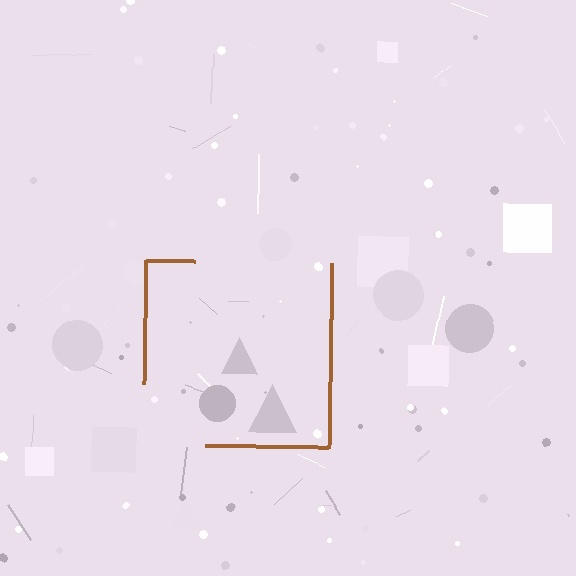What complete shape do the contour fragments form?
The contour fragments form a square.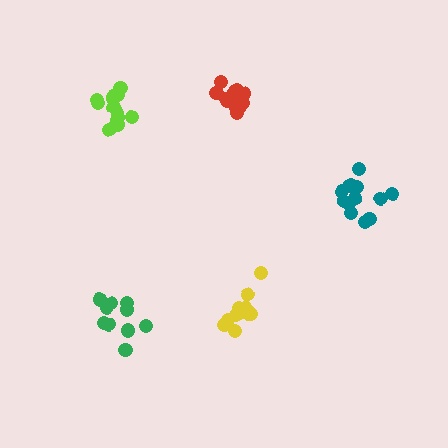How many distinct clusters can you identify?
There are 5 distinct clusters.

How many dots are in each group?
Group 1: 10 dots, Group 2: 13 dots, Group 3: 16 dots, Group 4: 13 dots, Group 5: 13 dots (65 total).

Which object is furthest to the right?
The teal cluster is rightmost.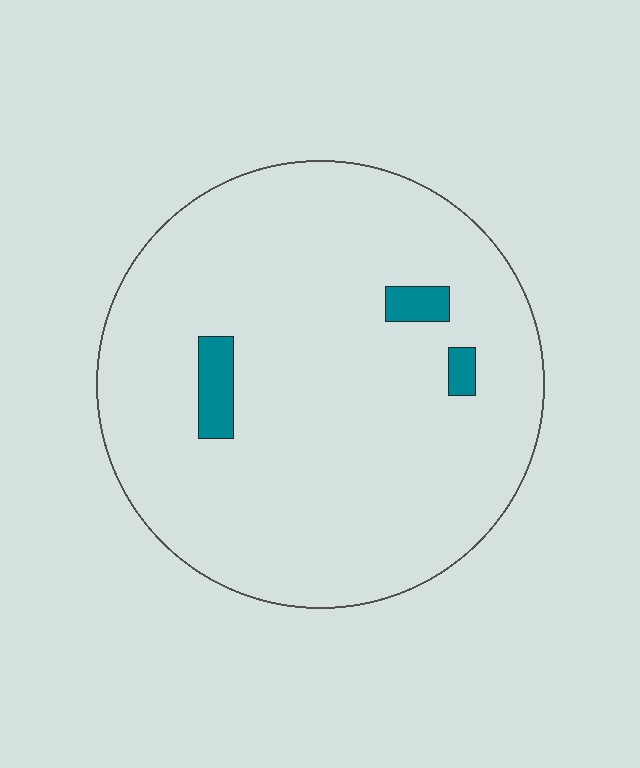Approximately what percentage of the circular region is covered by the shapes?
Approximately 5%.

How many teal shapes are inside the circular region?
3.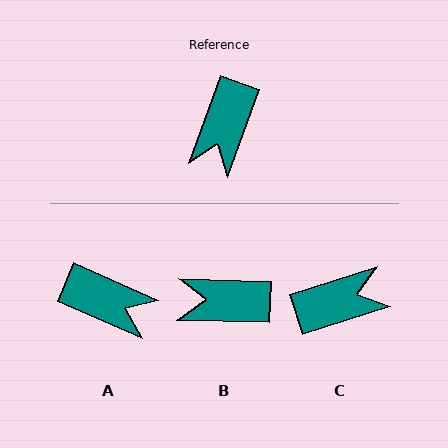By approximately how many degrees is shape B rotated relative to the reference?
Approximately 72 degrees clockwise.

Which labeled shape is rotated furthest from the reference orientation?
C, about 127 degrees away.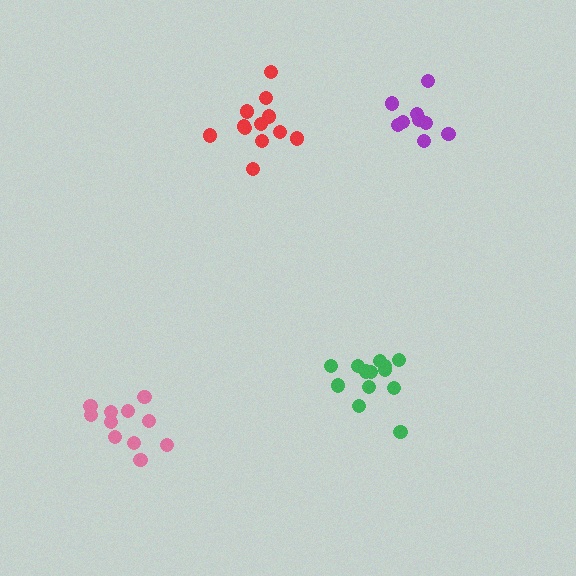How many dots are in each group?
Group 1: 12 dots, Group 2: 11 dots, Group 3: 13 dots, Group 4: 9 dots (45 total).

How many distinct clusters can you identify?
There are 4 distinct clusters.